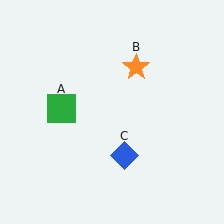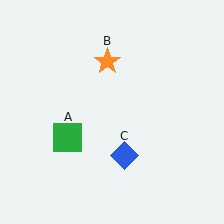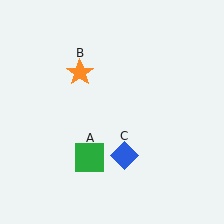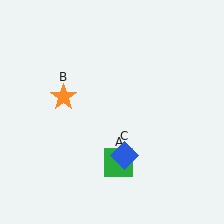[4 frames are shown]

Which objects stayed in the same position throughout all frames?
Blue diamond (object C) remained stationary.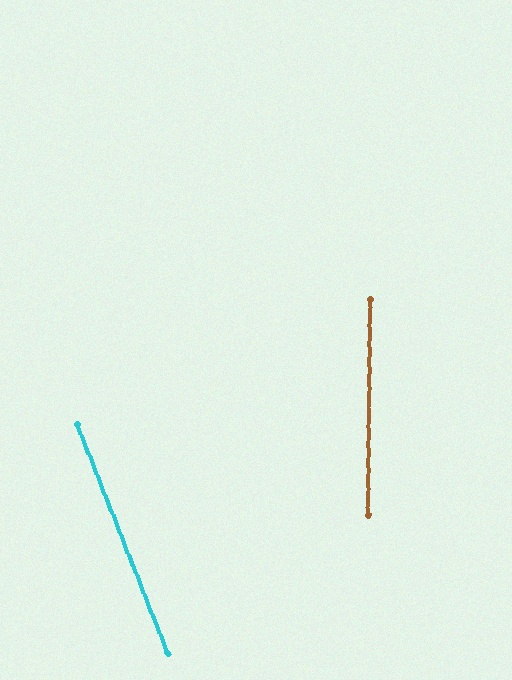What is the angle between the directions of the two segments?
Approximately 22 degrees.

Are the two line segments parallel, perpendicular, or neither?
Neither parallel nor perpendicular — they differ by about 22°.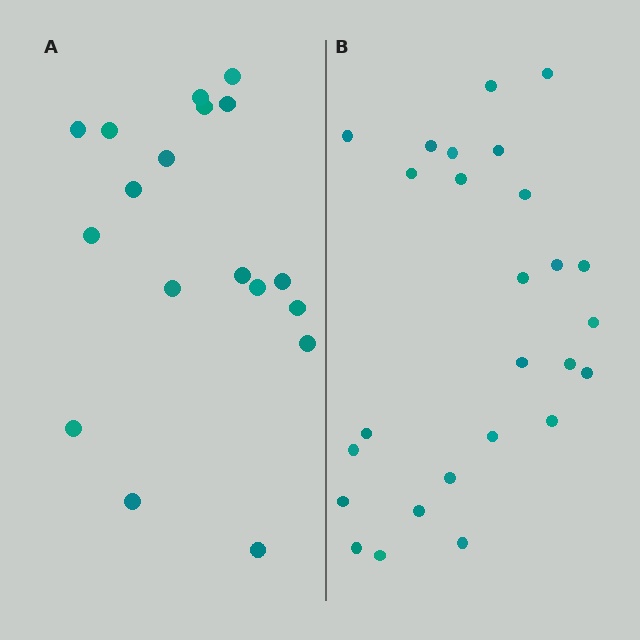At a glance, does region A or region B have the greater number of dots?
Region B (the right region) has more dots.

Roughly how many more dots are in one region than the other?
Region B has roughly 8 or so more dots than region A.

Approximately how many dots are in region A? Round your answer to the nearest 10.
About 20 dots. (The exact count is 18, which rounds to 20.)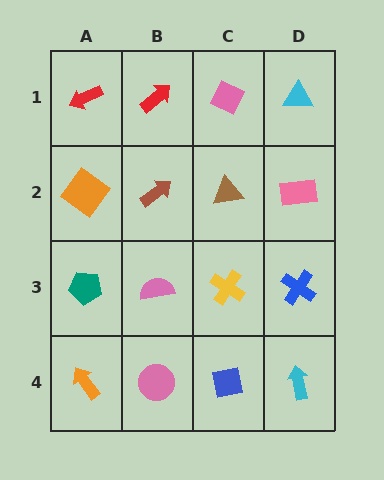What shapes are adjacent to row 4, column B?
A pink semicircle (row 3, column B), an orange arrow (row 4, column A), a blue square (row 4, column C).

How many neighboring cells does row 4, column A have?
2.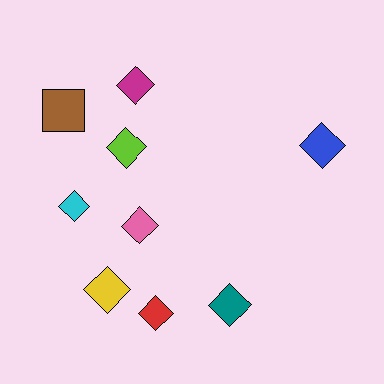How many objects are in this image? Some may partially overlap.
There are 9 objects.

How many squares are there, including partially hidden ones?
There is 1 square.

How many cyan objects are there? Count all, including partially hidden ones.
There is 1 cyan object.